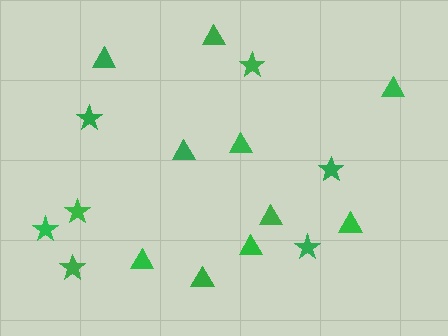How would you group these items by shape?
There are 2 groups: one group of stars (7) and one group of triangles (10).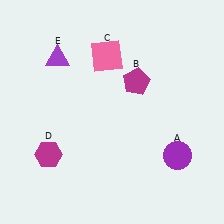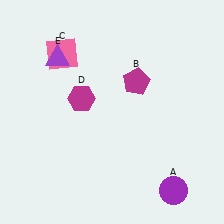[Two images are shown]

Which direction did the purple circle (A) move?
The purple circle (A) moved down.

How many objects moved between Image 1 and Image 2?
3 objects moved between the two images.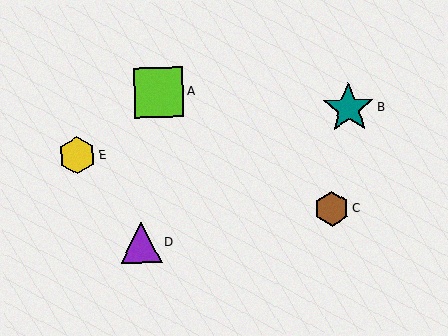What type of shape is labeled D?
Shape D is a purple triangle.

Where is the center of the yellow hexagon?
The center of the yellow hexagon is at (77, 156).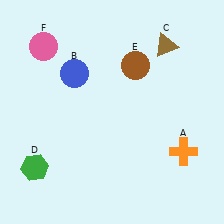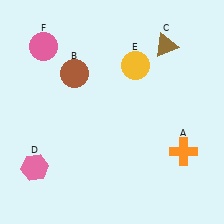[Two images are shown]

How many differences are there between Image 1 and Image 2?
There are 3 differences between the two images.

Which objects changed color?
B changed from blue to brown. D changed from green to pink. E changed from brown to yellow.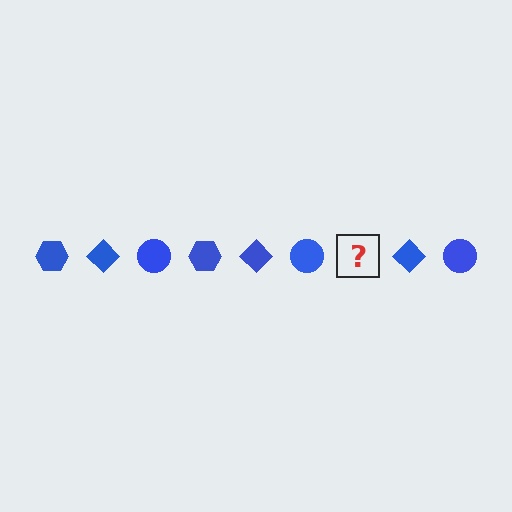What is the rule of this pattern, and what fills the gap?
The rule is that the pattern cycles through hexagon, diamond, circle shapes in blue. The gap should be filled with a blue hexagon.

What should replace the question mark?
The question mark should be replaced with a blue hexagon.